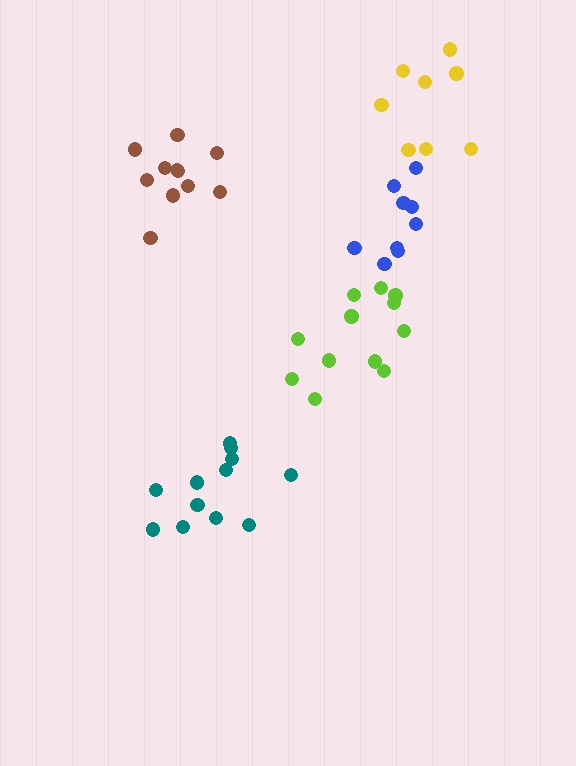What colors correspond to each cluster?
The clusters are colored: lime, blue, brown, teal, yellow.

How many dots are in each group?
Group 1: 12 dots, Group 2: 9 dots, Group 3: 11 dots, Group 4: 12 dots, Group 5: 8 dots (52 total).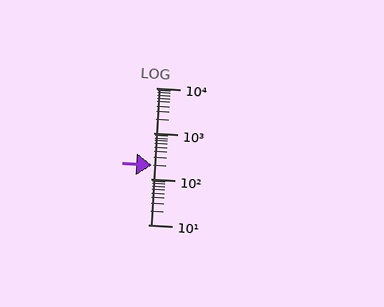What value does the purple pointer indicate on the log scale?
The pointer indicates approximately 200.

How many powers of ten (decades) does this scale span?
The scale spans 3 decades, from 10 to 10000.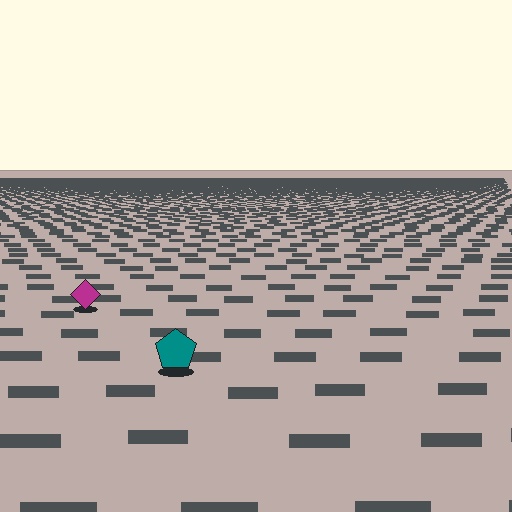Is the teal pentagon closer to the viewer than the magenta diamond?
Yes. The teal pentagon is closer — you can tell from the texture gradient: the ground texture is coarser near it.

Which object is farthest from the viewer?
The magenta diamond is farthest from the viewer. It appears smaller and the ground texture around it is denser.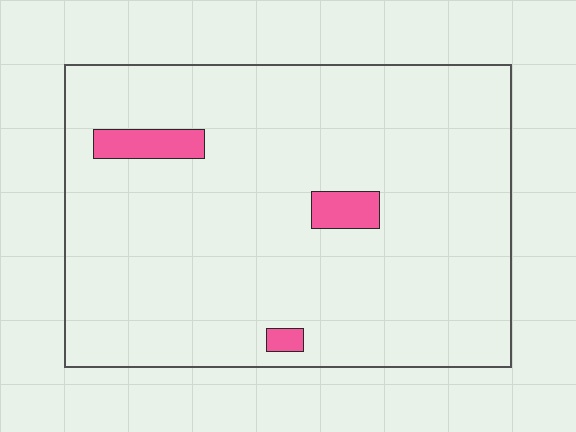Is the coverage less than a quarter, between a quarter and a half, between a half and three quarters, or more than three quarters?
Less than a quarter.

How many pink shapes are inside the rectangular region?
3.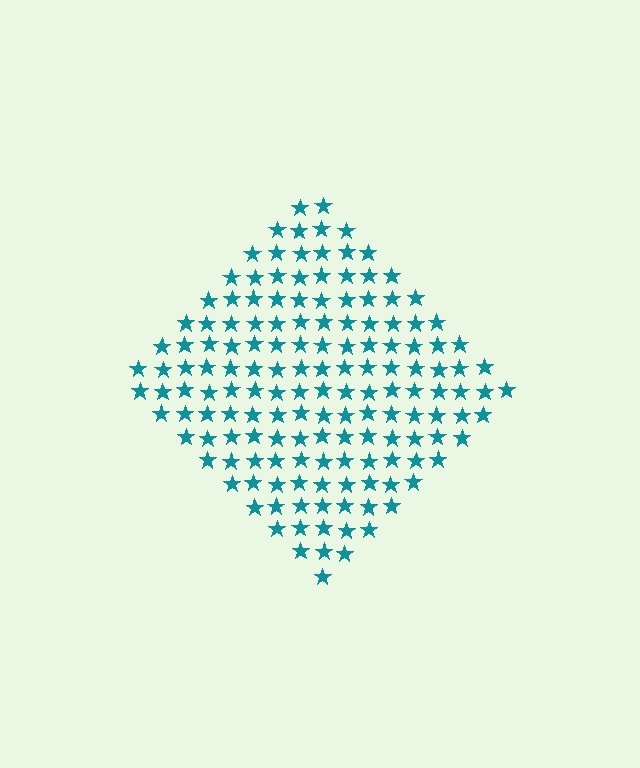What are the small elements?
The small elements are stars.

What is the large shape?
The large shape is a diamond.